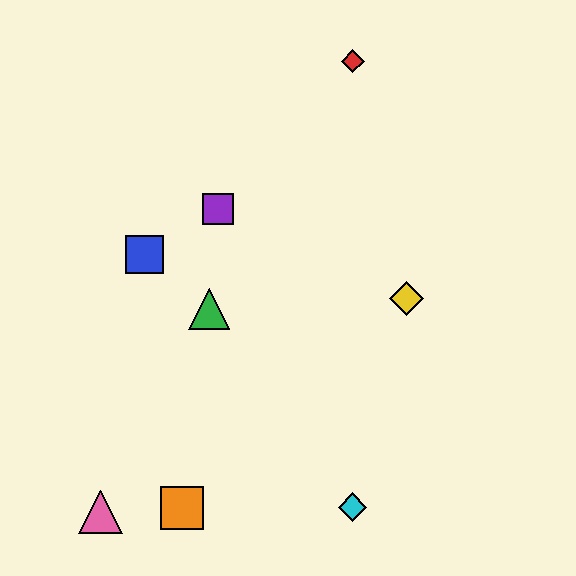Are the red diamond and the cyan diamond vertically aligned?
Yes, both are at x≈353.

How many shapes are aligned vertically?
2 shapes (the red diamond, the cyan diamond) are aligned vertically.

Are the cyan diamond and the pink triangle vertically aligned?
No, the cyan diamond is at x≈353 and the pink triangle is at x≈100.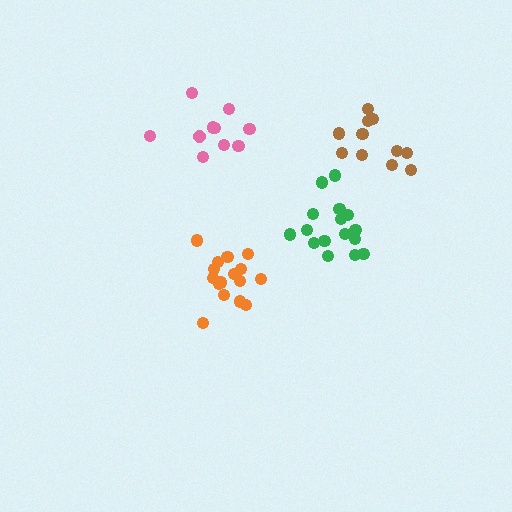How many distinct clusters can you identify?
There are 4 distinct clusters.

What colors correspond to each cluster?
The clusters are colored: orange, green, pink, brown.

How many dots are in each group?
Group 1: 16 dots, Group 2: 16 dots, Group 3: 10 dots, Group 4: 11 dots (53 total).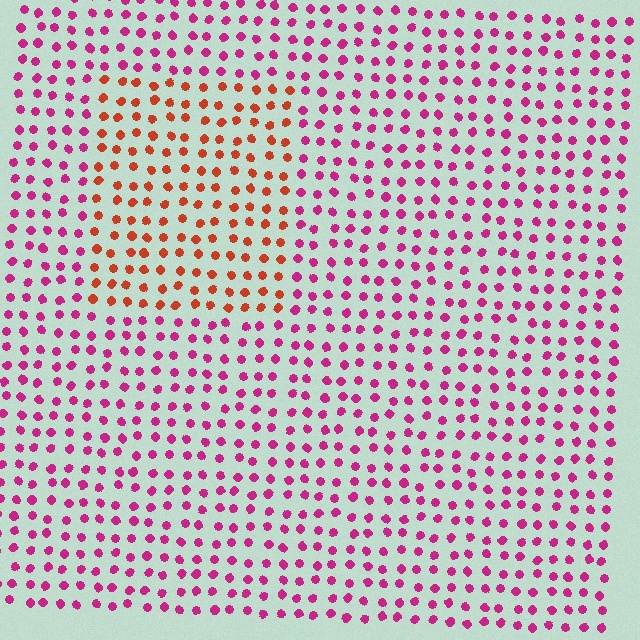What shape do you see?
I see a rectangle.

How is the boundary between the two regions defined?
The boundary is defined purely by a slight shift in hue (about 46 degrees). Spacing, size, and orientation are identical on both sides.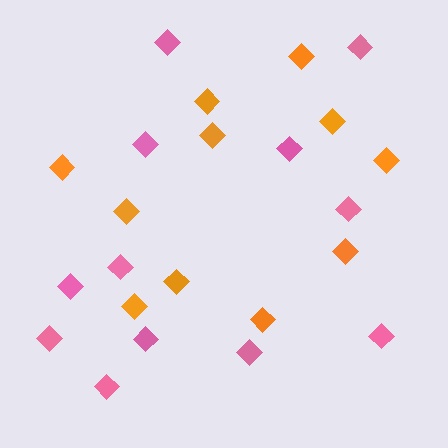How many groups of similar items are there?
There are 2 groups: one group of orange diamonds (11) and one group of pink diamonds (12).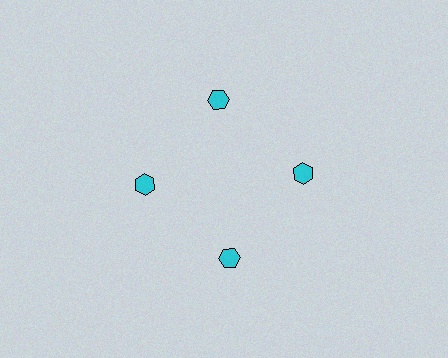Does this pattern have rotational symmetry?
Yes, this pattern has 4-fold rotational symmetry. It looks the same after rotating 90 degrees around the center.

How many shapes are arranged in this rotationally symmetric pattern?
There are 4 shapes, arranged in 4 groups of 1.